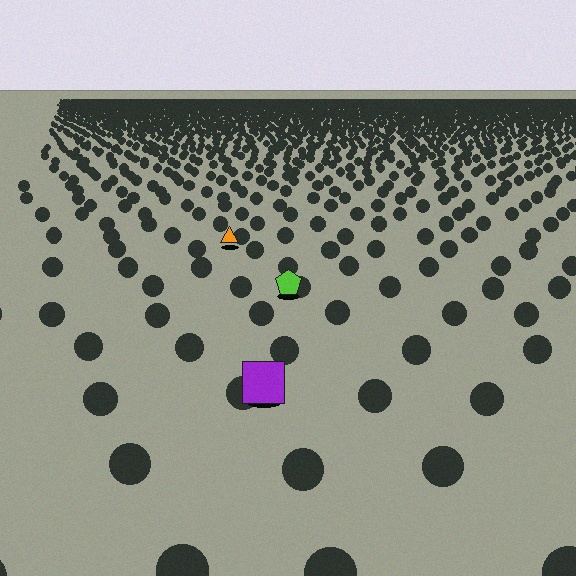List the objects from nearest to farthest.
From nearest to farthest: the purple square, the lime pentagon, the orange triangle.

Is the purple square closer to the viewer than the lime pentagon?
Yes. The purple square is closer — you can tell from the texture gradient: the ground texture is coarser near it.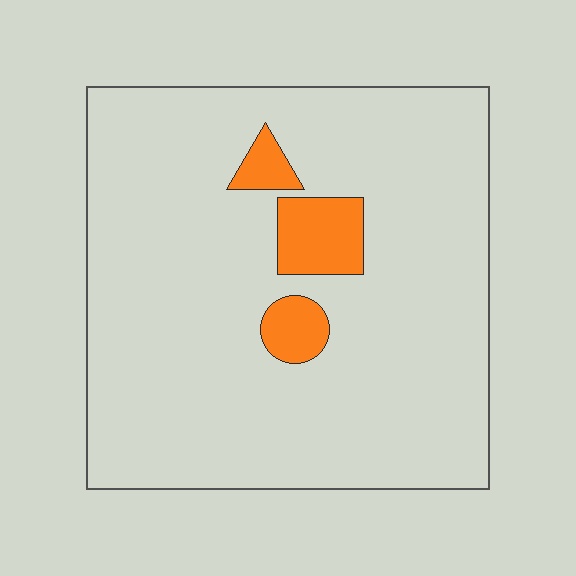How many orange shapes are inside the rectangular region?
3.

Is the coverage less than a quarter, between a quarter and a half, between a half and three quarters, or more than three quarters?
Less than a quarter.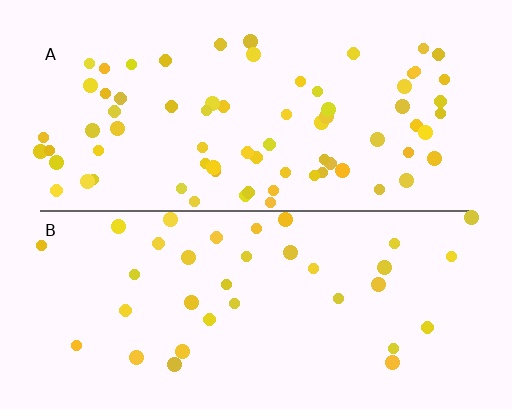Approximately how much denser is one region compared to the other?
Approximately 2.1× — region A over region B.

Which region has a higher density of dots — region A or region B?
A (the top).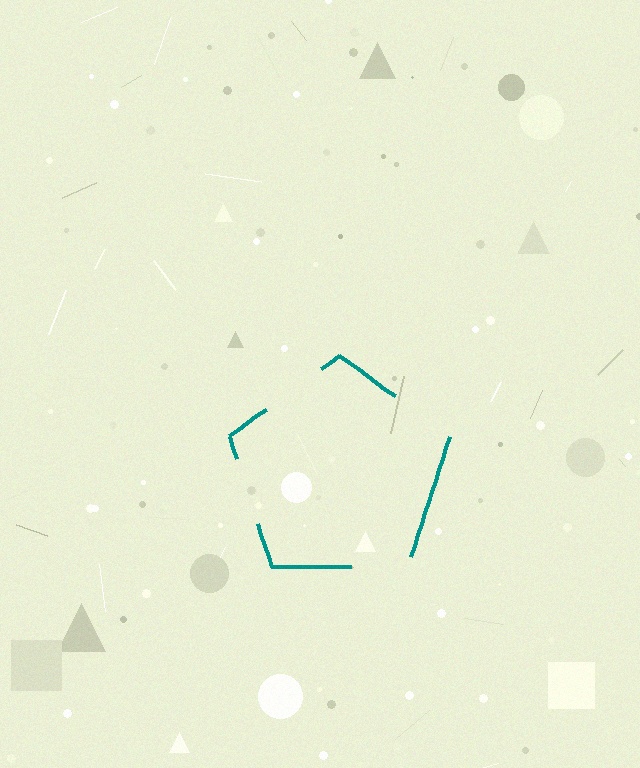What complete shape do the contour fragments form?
The contour fragments form a pentagon.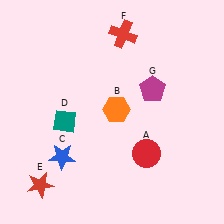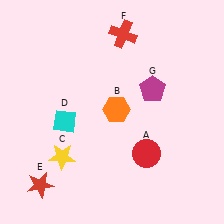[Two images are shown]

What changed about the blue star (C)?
In Image 1, C is blue. In Image 2, it changed to yellow.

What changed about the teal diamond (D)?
In Image 1, D is teal. In Image 2, it changed to cyan.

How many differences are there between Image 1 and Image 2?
There are 2 differences between the two images.